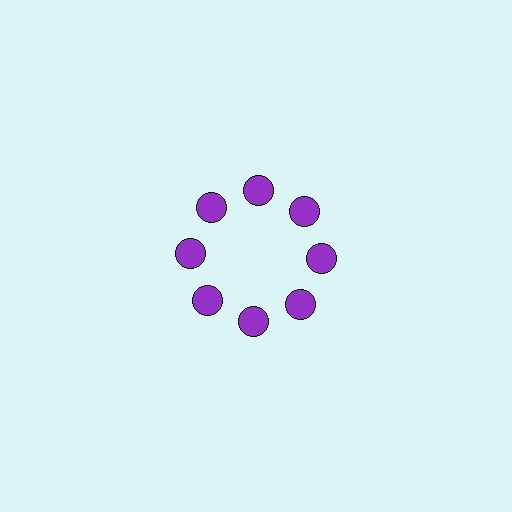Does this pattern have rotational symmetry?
Yes, this pattern has 8-fold rotational symmetry. It looks the same after rotating 45 degrees around the center.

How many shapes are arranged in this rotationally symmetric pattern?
There are 8 shapes, arranged in 8 groups of 1.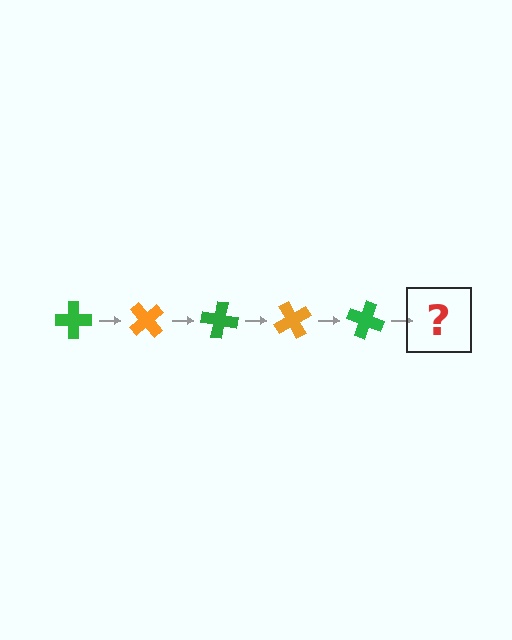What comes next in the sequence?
The next element should be an orange cross, rotated 250 degrees from the start.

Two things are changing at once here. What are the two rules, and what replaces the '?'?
The two rules are that it rotates 50 degrees each step and the color cycles through green and orange. The '?' should be an orange cross, rotated 250 degrees from the start.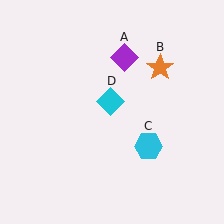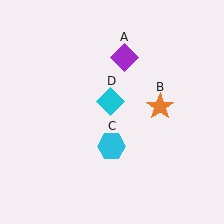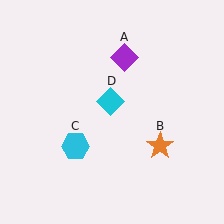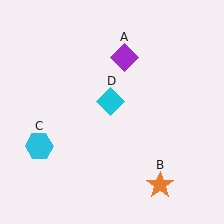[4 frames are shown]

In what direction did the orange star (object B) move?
The orange star (object B) moved down.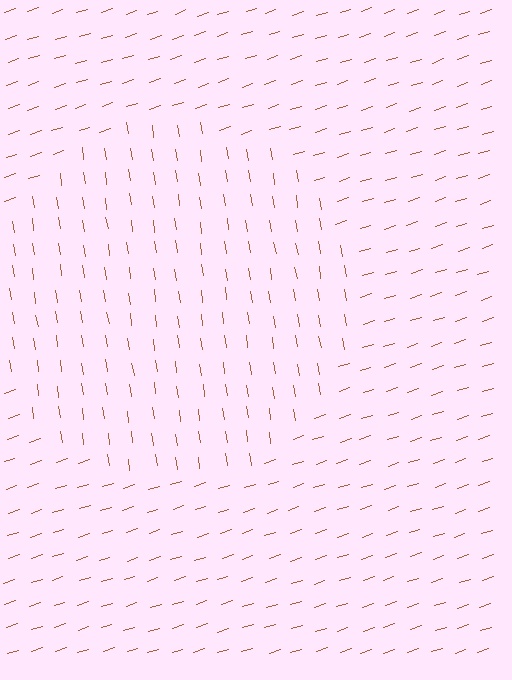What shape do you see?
I see a circle.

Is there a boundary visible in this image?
Yes, there is a texture boundary formed by a change in line orientation.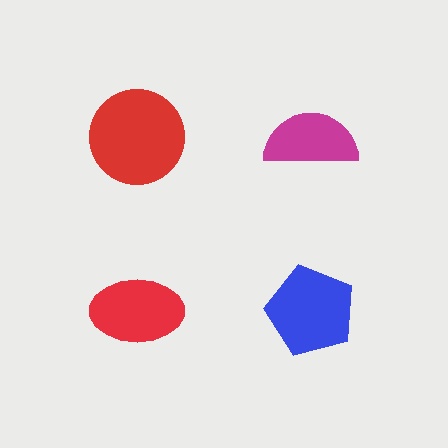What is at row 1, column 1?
A red circle.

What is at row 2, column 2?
A blue pentagon.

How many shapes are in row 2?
2 shapes.